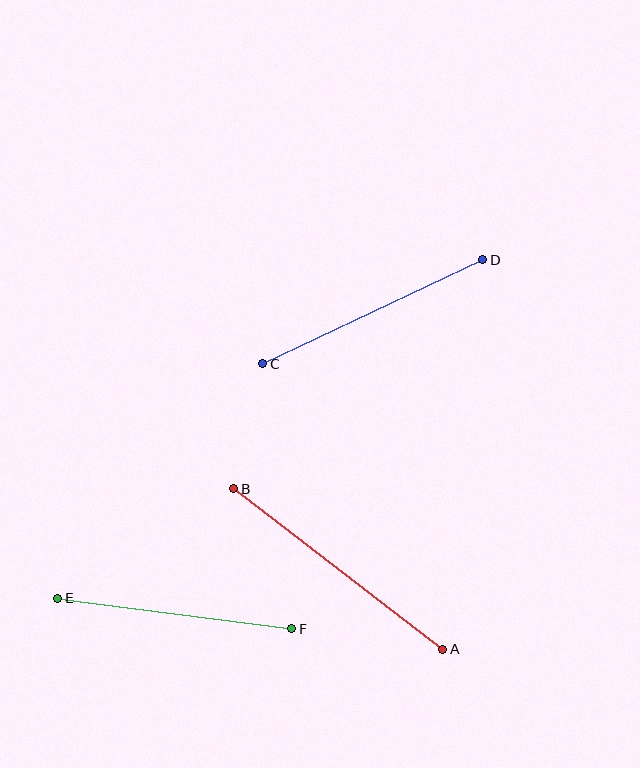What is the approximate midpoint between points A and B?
The midpoint is at approximately (338, 569) pixels.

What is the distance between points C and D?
The distance is approximately 243 pixels.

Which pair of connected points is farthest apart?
Points A and B are farthest apart.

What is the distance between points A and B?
The distance is approximately 263 pixels.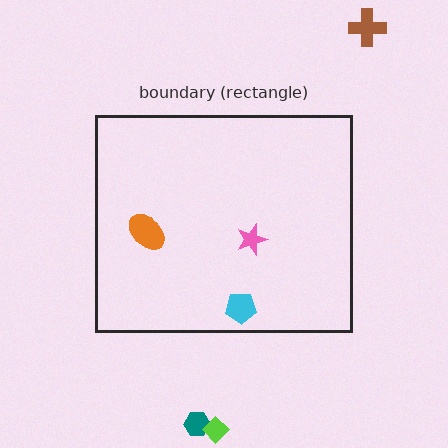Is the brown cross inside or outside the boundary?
Outside.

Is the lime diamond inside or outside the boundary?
Outside.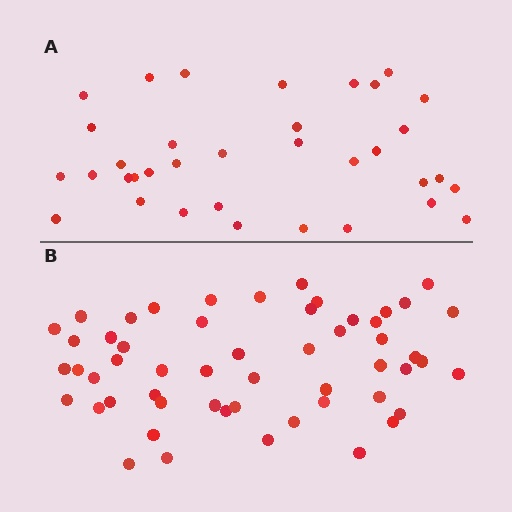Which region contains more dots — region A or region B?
Region B (the bottom region) has more dots.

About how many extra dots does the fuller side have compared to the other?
Region B has approximately 20 more dots than region A.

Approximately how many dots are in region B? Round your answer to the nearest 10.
About 50 dots. (The exact count is 54, which rounds to 50.)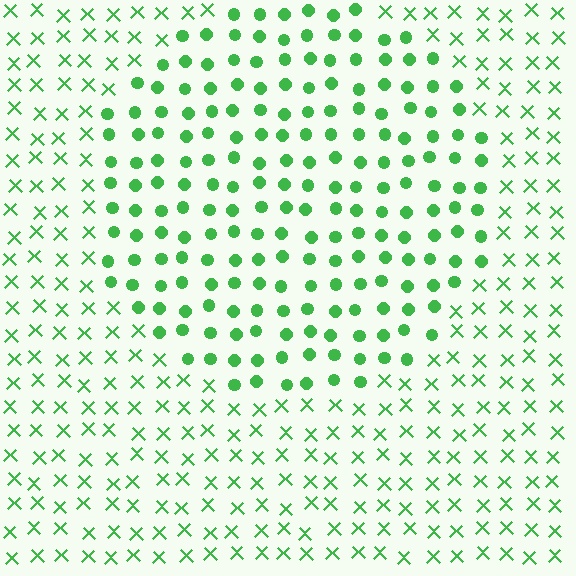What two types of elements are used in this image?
The image uses circles inside the circle region and X marks outside it.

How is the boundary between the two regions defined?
The boundary is defined by a change in element shape: circles inside vs. X marks outside. All elements share the same color and spacing.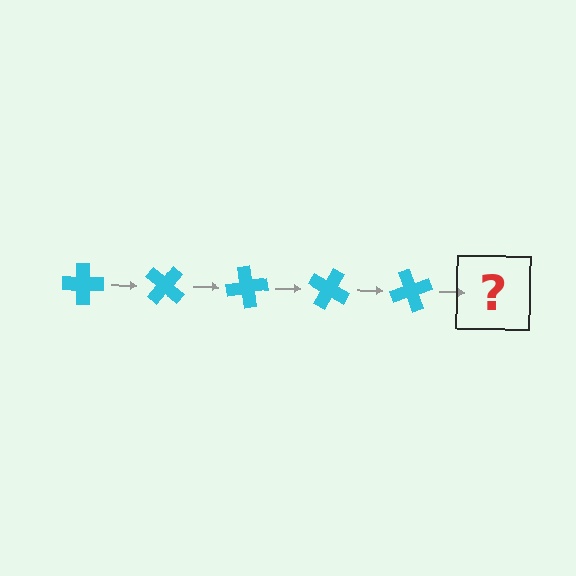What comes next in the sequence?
The next element should be a cyan cross rotated 200 degrees.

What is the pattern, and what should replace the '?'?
The pattern is that the cross rotates 40 degrees each step. The '?' should be a cyan cross rotated 200 degrees.